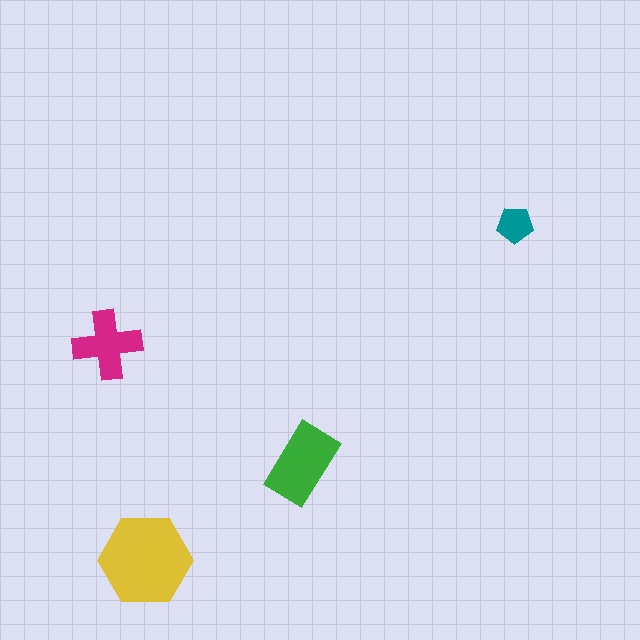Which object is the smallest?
The teal pentagon.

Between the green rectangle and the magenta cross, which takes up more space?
The green rectangle.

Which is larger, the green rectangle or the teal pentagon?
The green rectangle.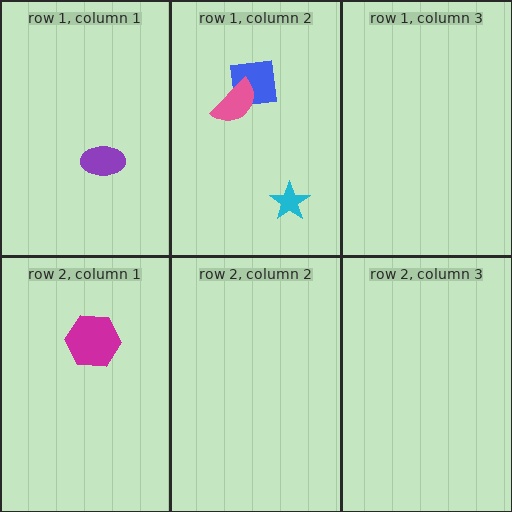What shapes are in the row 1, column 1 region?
The purple ellipse.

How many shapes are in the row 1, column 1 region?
1.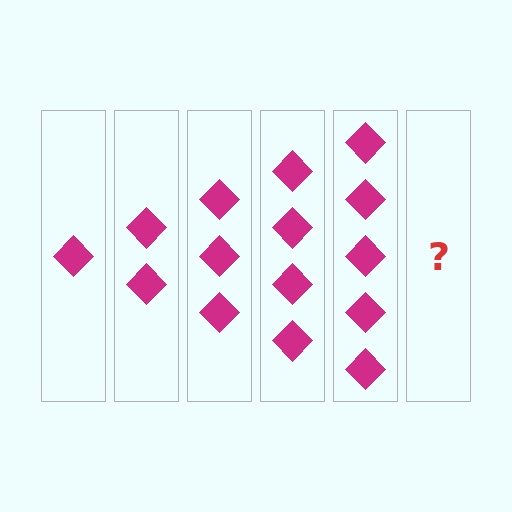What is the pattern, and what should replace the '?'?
The pattern is that each step adds one more diamond. The '?' should be 6 diamonds.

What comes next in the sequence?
The next element should be 6 diamonds.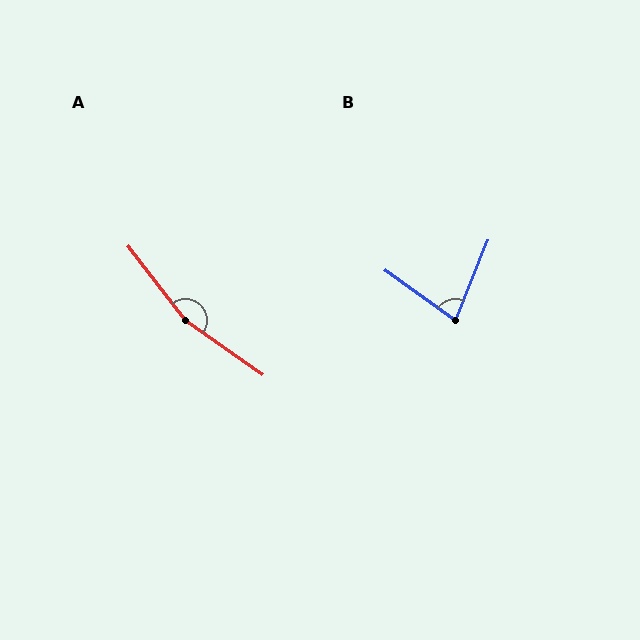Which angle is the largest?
A, at approximately 163 degrees.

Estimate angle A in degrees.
Approximately 163 degrees.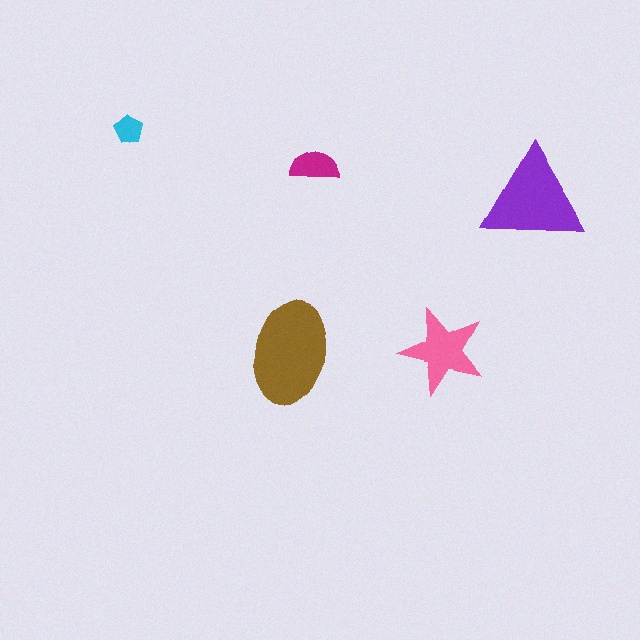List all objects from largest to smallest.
The brown ellipse, the purple triangle, the pink star, the magenta semicircle, the cyan pentagon.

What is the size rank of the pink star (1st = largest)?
3rd.